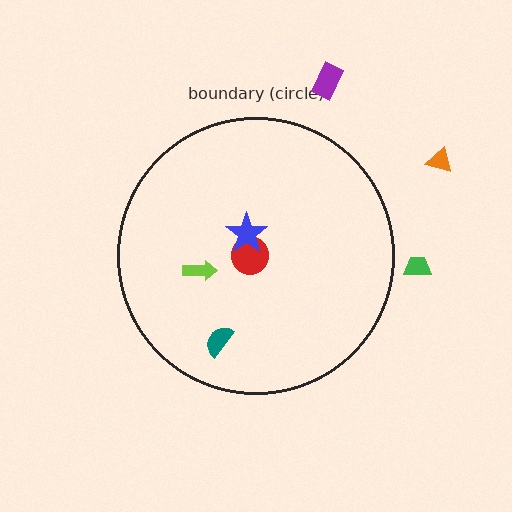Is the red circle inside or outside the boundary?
Inside.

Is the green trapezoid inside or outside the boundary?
Outside.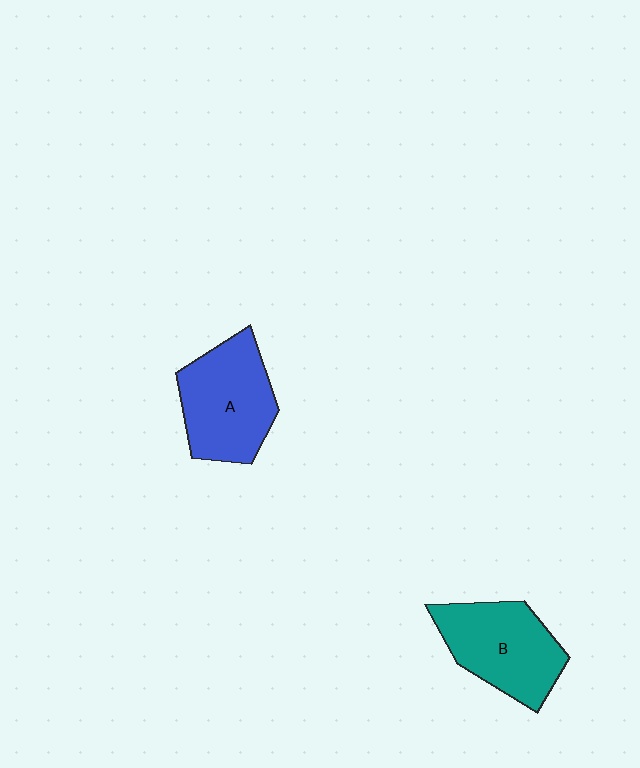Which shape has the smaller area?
Shape B (teal).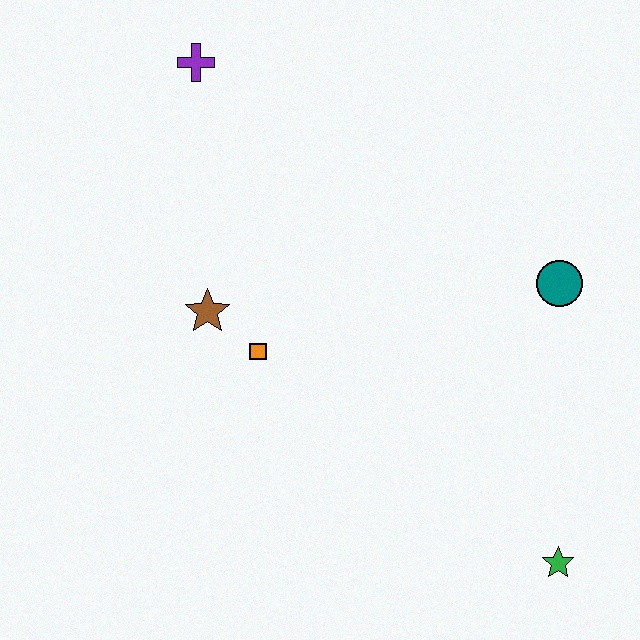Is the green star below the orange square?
Yes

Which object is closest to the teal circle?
The green star is closest to the teal circle.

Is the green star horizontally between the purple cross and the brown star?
No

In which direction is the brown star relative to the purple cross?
The brown star is below the purple cross.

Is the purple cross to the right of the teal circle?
No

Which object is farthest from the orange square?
The green star is farthest from the orange square.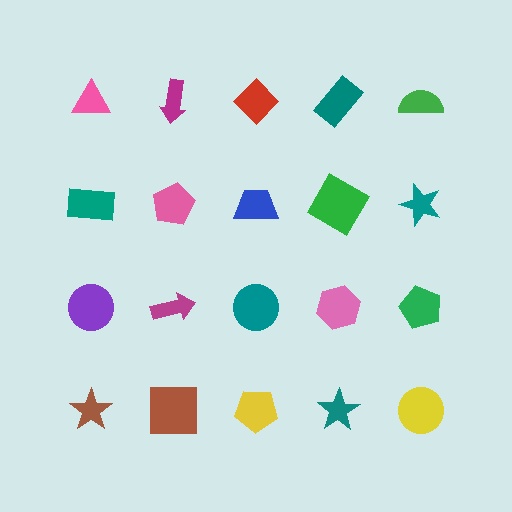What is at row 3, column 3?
A teal circle.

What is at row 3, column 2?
A magenta arrow.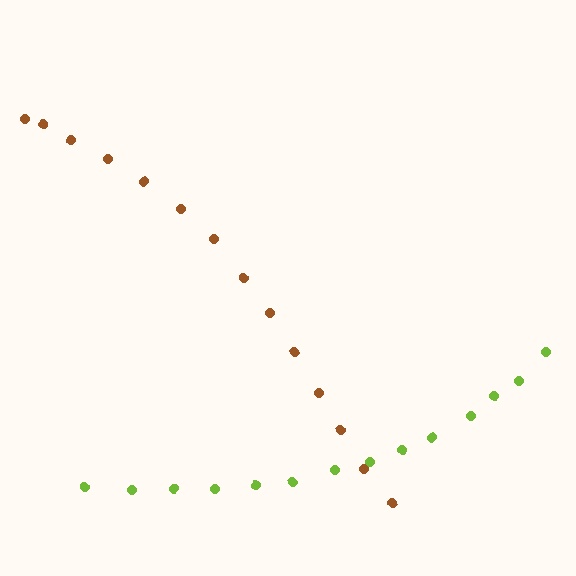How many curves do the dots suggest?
There are 2 distinct paths.